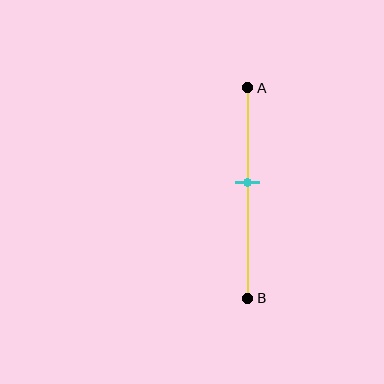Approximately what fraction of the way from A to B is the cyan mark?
The cyan mark is approximately 45% of the way from A to B.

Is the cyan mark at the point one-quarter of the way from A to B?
No, the mark is at about 45% from A, not at the 25% one-quarter point.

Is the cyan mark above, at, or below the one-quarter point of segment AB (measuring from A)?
The cyan mark is below the one-quarter point of segment AB.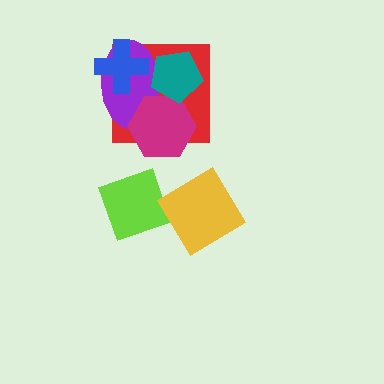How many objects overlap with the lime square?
0 objects overlap with the lime square.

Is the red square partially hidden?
Yes, it is partially covered by another shape.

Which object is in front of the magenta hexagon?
The teal pentagon is in front of the magenta hexagon.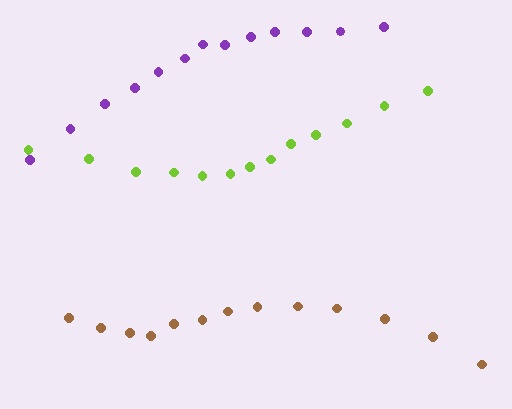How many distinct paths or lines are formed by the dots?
There are 3 distinct paths.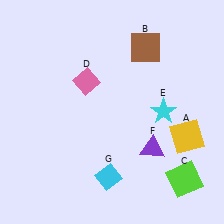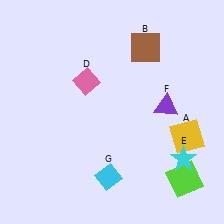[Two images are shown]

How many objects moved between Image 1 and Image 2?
2 objects moved between the two images.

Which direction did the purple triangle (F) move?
The purple triangle (F) moved up.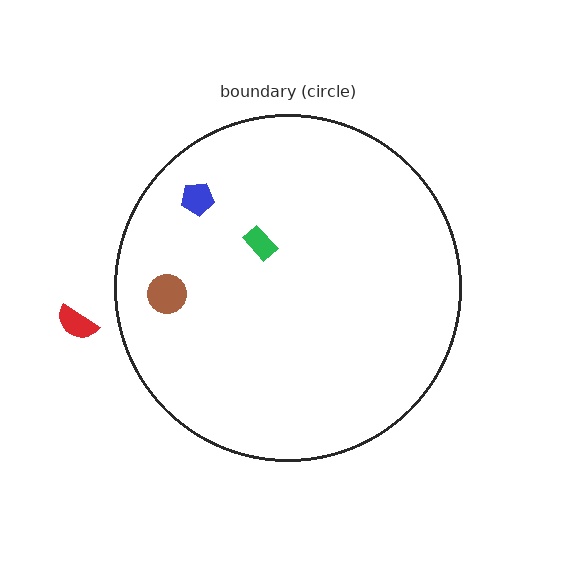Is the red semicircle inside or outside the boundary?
Outside.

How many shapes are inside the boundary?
3 inside, 1 outside.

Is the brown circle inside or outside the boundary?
Inside.